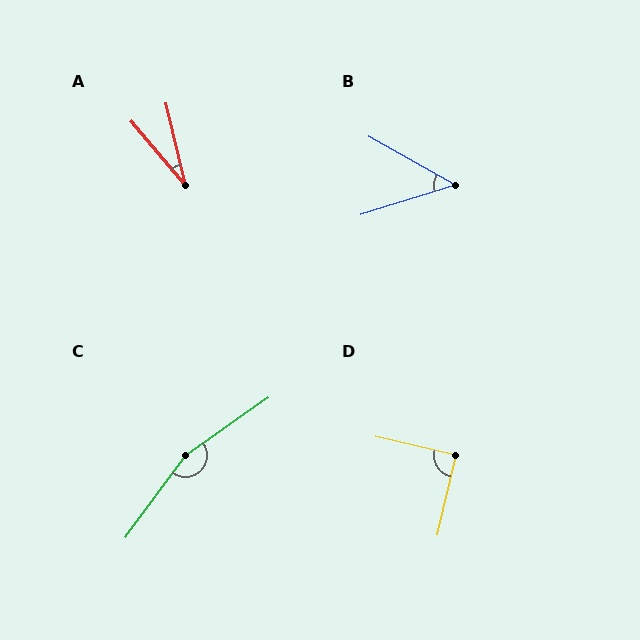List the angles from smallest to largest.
A (27°), B (47°), D (90°), C (161°).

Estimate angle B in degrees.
Approximately 47 degrees.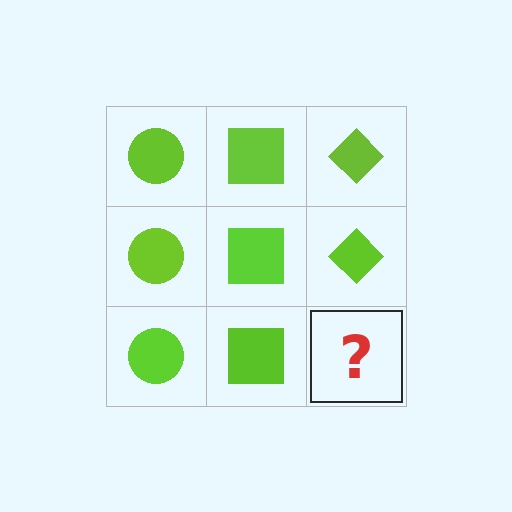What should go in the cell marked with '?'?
The missing cell should contain a lime diamond.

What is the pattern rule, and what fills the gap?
The rule is that each column has a consistent shape. The gap should be filled with a lime diamond.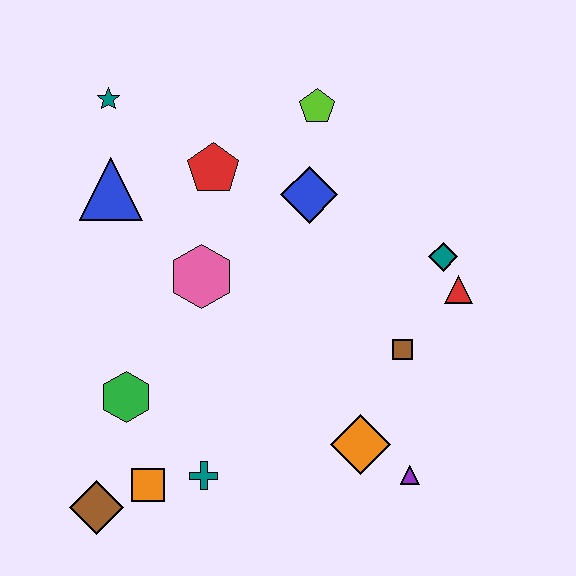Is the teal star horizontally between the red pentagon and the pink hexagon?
No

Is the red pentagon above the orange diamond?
Yes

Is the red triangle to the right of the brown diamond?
Yes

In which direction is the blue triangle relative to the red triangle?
The blue triangle is to the left of the red triangle.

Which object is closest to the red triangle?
The teal diamond is closest to the red triangle.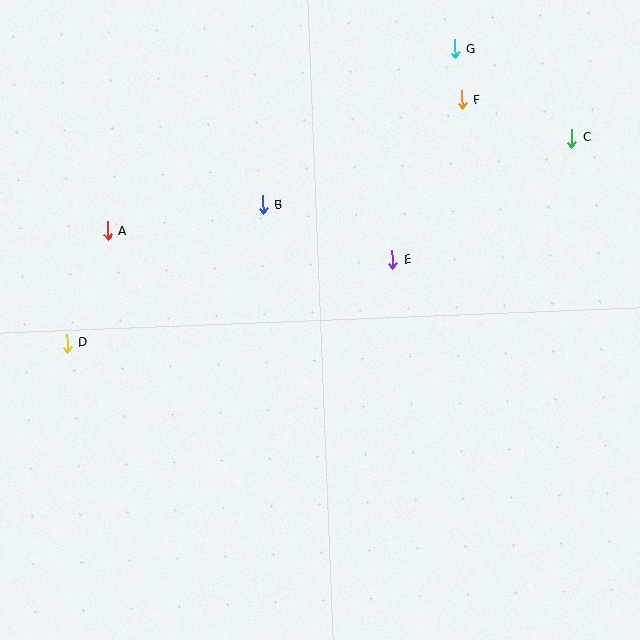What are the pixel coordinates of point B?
Point B is at (263, 205).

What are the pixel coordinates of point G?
Point G is at (455, 49).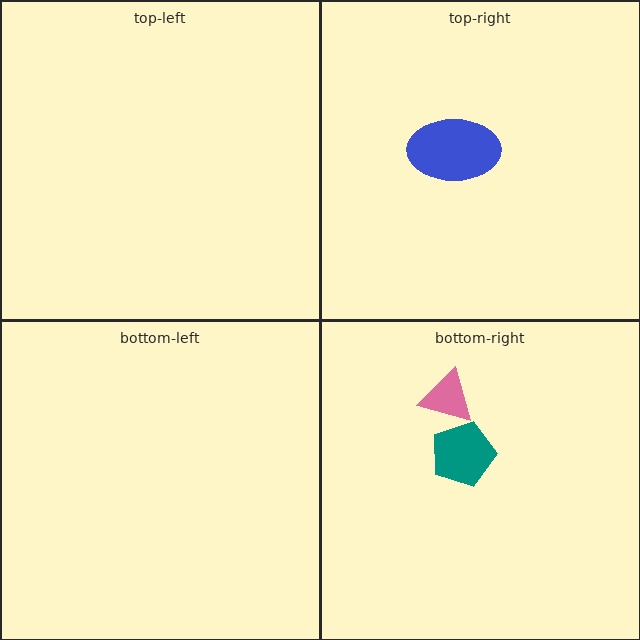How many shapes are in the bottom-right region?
2.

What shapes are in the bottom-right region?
The teal pentagon, the pink triangle.